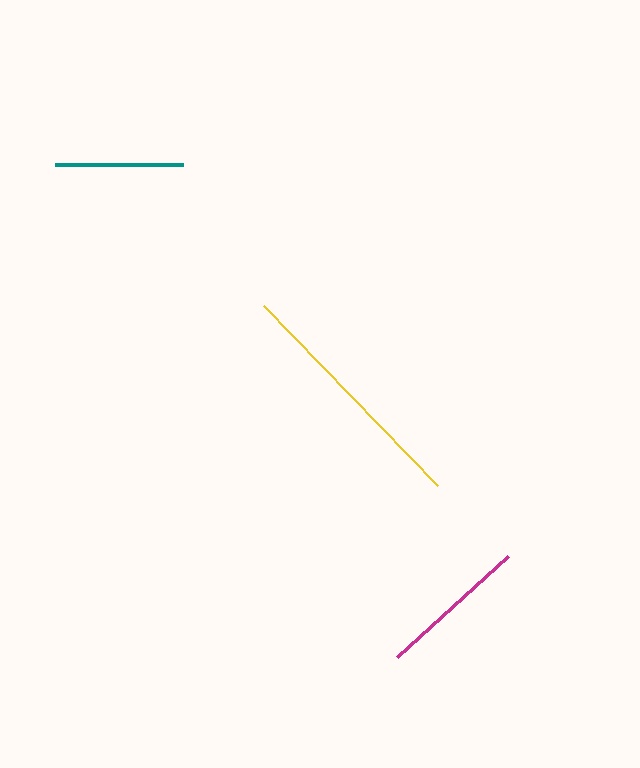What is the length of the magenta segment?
The magenta segment is approximately 150 pixels long.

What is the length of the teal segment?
The teal segment is approximately 129 pixels long.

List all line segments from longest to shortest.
From longest to shortest: yellow, magenta, teal.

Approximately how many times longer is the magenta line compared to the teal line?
The magenta line is approximately 1.2 times the length of the teal line.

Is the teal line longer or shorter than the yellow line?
The yellow line is longer than the teal line.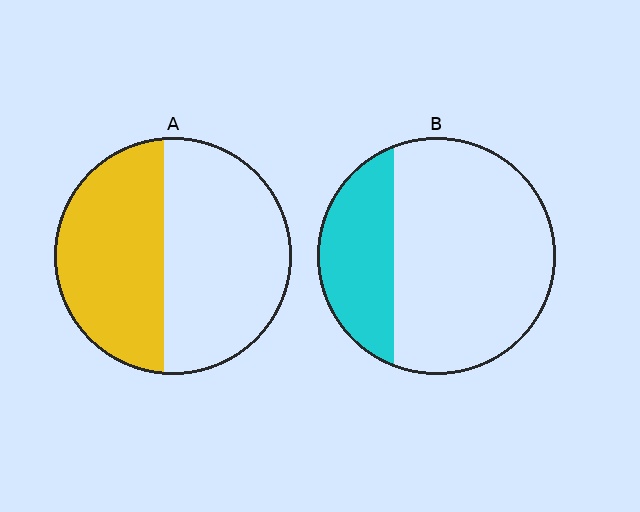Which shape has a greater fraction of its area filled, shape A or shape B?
Shape A.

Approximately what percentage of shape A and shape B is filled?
A is approximately 45% and B is approximately 30%.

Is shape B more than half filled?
No.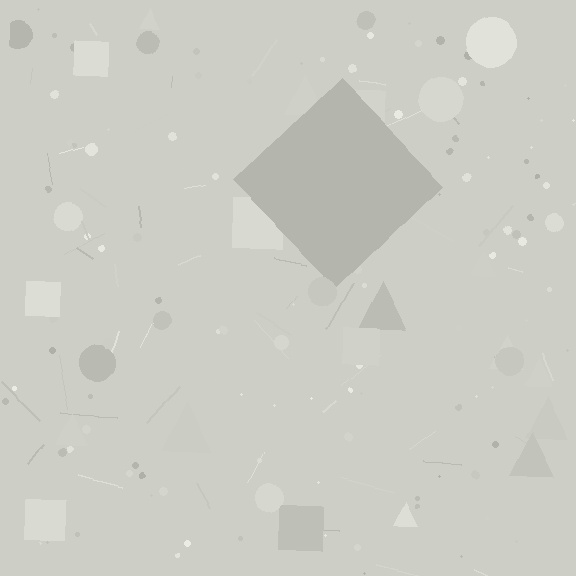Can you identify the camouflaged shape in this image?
The camouflaged shape is a diamond.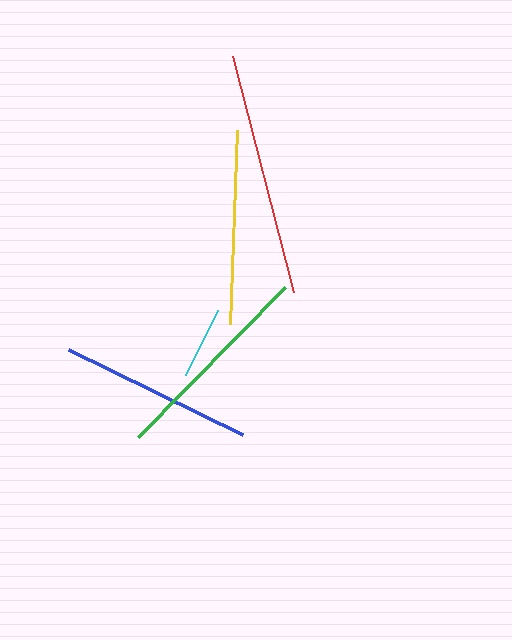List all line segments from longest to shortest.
From longest to shortest: red, green, yellow, blue, cyan.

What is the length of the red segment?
The red segment is approximately 243 pixels long.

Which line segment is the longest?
The red line is the longest at approximately 243 pixels.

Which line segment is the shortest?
The cyan line is the shortest at approximately 73 pixels.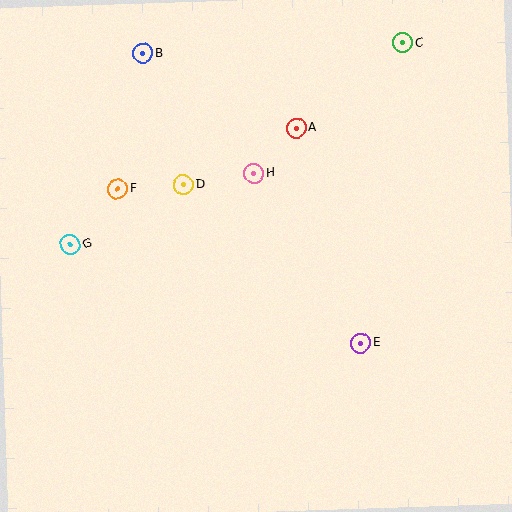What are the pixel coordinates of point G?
Point G is at (70, 244).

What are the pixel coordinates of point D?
Point D is at (183, 185).